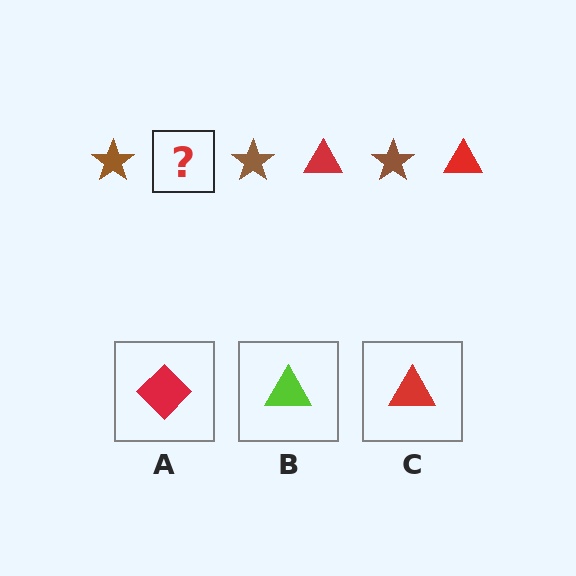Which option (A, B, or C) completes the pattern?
C.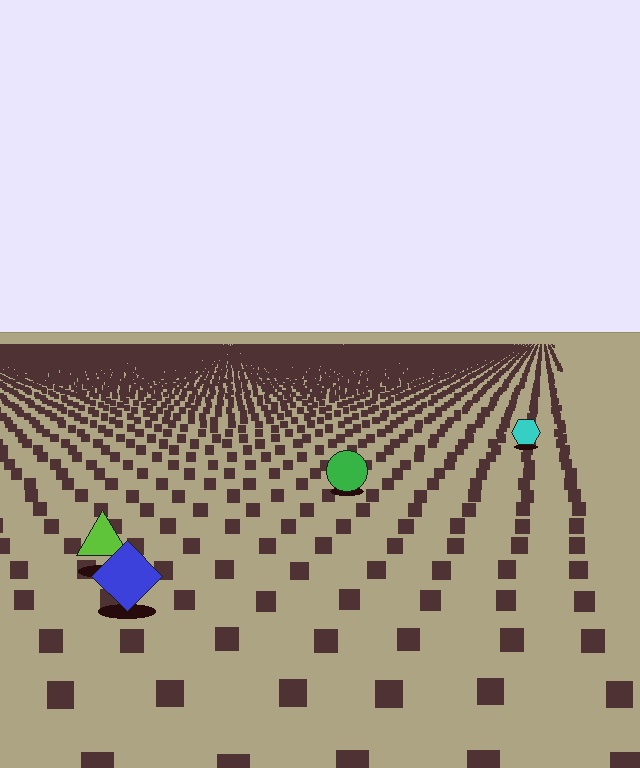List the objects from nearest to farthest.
From nearest to farthest: the blue diamond, the lime triangle, the green circle, the cyan hexagon.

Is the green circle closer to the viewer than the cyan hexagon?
Yes. The green circle is closer — you can tell from the texture gradient: the ground texture is coarser near it.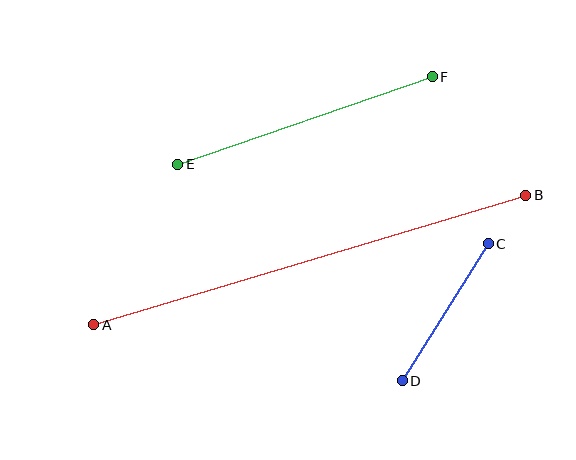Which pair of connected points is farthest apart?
Points A and B are farthest apart.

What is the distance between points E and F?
The distance is approximately 269 pixels.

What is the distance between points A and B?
The distance is approximately 451 pixels.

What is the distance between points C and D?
The distance is approximately 162 pixels.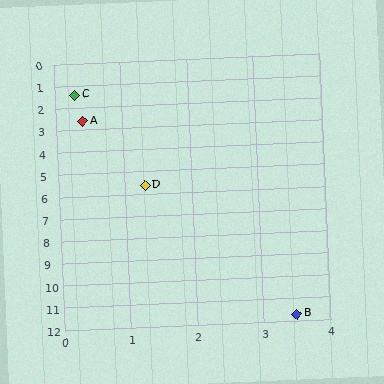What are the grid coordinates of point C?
Point C is at approximately (0.3, 1.4).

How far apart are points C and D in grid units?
Points C and D are about 4.3 grid units apart.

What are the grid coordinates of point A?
Point A is at approximately (0.4, 2.6).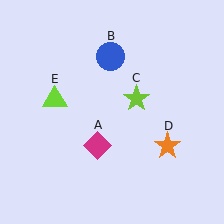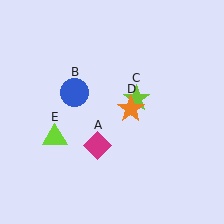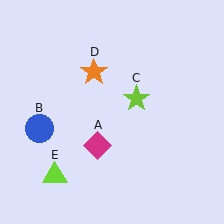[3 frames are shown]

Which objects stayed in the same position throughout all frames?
Magenta diamond (object A) and lime star (object C) remained stationary.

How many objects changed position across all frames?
3 objects changed position: blue circle (object B), orange star (object D), lime triangle (object E).